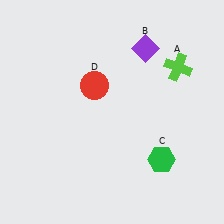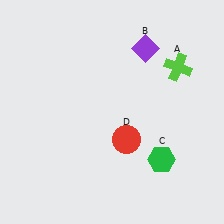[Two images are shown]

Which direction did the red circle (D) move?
The red circle (D) moved down.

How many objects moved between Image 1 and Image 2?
1 object moved between the two images.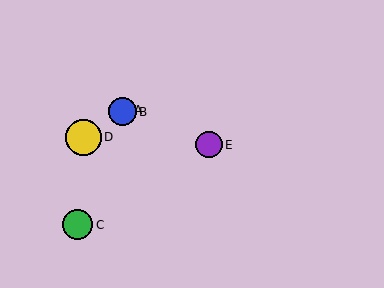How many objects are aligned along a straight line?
3 objects (A, B, E) are aligned along a straight line.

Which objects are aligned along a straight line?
Objects A, B, E are aligned along a straight line.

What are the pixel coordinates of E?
Object E is at (209, 145).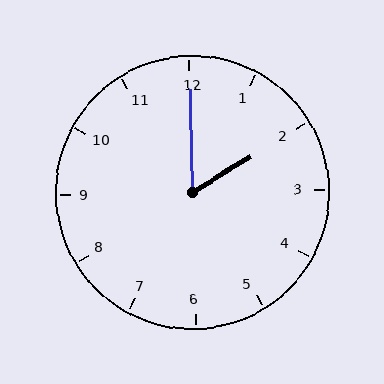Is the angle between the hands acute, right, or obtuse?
It is acute.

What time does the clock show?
2:00.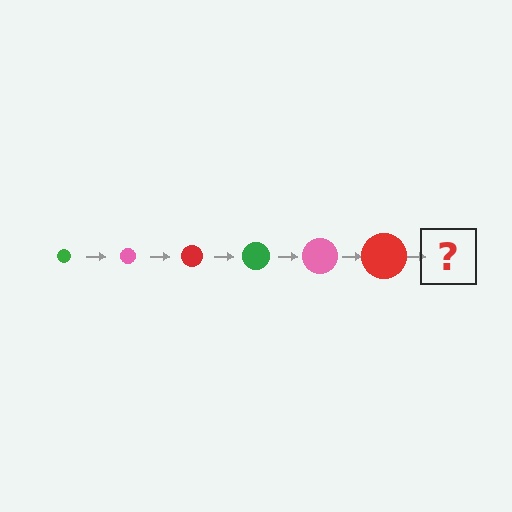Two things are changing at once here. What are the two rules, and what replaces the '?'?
The two rules are that the circle grows larger each step and the color cycles through green, pink, and red. The '?' should be a green circle, larger than the previous one.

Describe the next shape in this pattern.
It should be a green circle, larger than the previous one.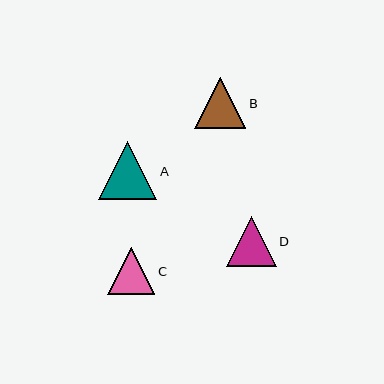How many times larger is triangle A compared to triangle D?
Triangle A is approximately 1.2 times the size of triangle D.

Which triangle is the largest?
Triangle A is the largest with a size of approximately 58 pixels.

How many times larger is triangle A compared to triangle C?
Triangle A is approximately 1.2 times the size of triangle C.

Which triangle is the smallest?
Triangle C is the smallest with a size of approximately 48 pixels.